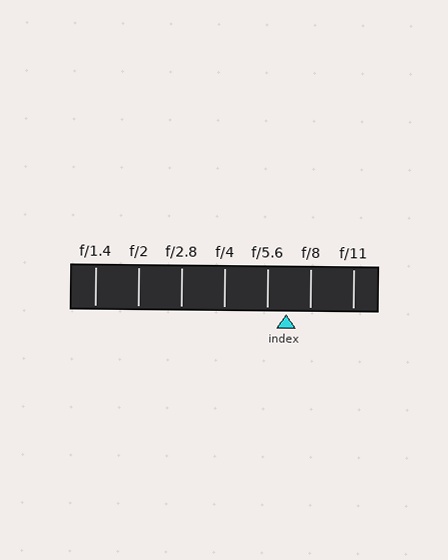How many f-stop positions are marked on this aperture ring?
There are 7 f-stop positions marked.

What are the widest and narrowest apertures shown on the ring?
The widest aperture shown is f/1.4 and the narrowest is f/11.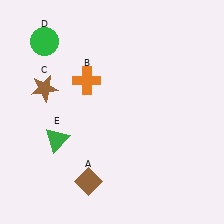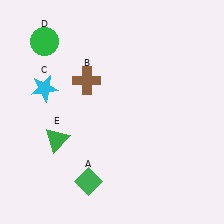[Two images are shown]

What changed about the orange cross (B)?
In Image 1, B is orange. In Image 2, it changed to brown.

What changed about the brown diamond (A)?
In Image 1, A is brown. In Image 2, it changed to green.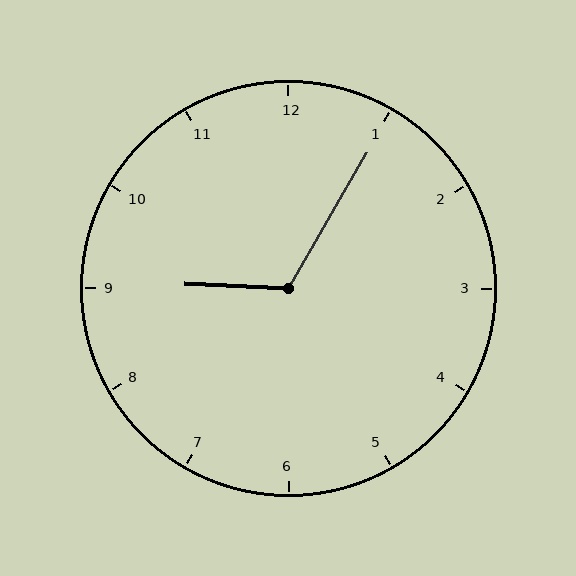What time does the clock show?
9:05.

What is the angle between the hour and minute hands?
Approximately 118 degrees.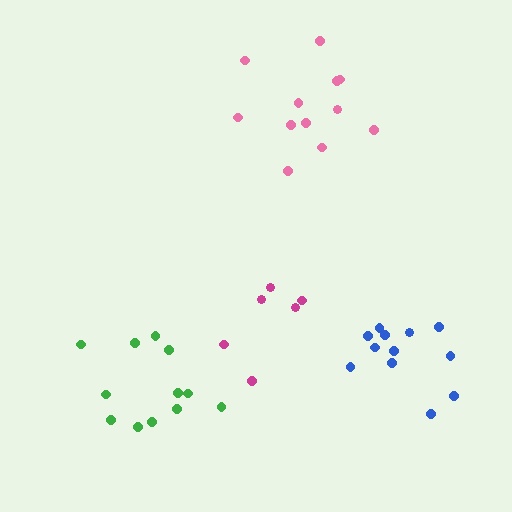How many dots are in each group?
Group 1: 6 dots, Group 2: 12 dots, Group 3: 12 dots, Group 4: 12 dots (42 total).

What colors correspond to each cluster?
The clusters are colored: magenta, pink, green, blue.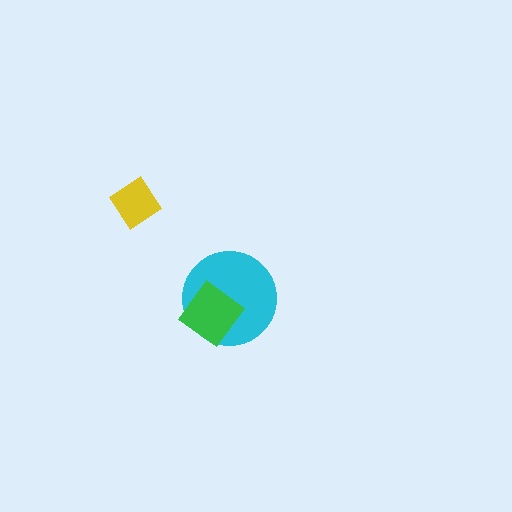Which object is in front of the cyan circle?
The green diamond is in front of the cyan circle.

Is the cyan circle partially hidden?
Yes, it is partially covered by another shape.